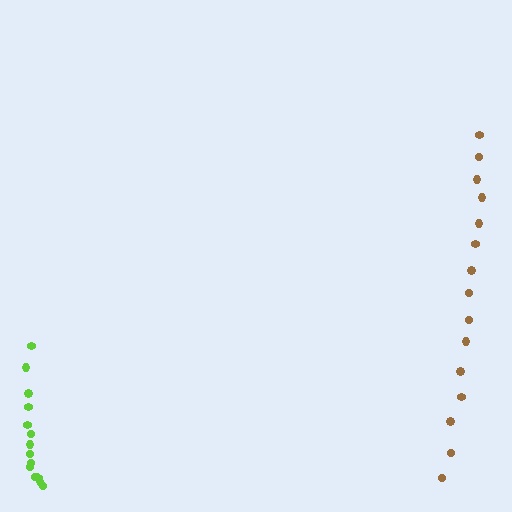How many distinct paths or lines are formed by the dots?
There are 2 distinct paths.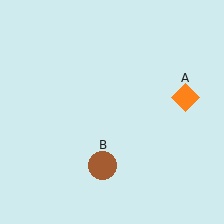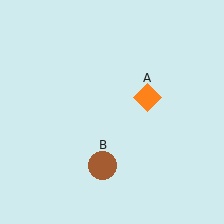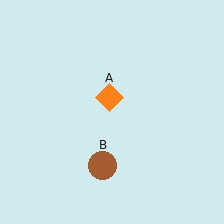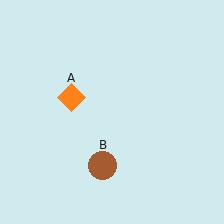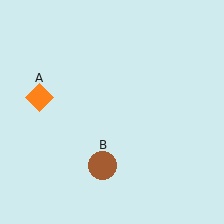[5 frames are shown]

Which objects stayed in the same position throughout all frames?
Brown circle (object B) remained stationary.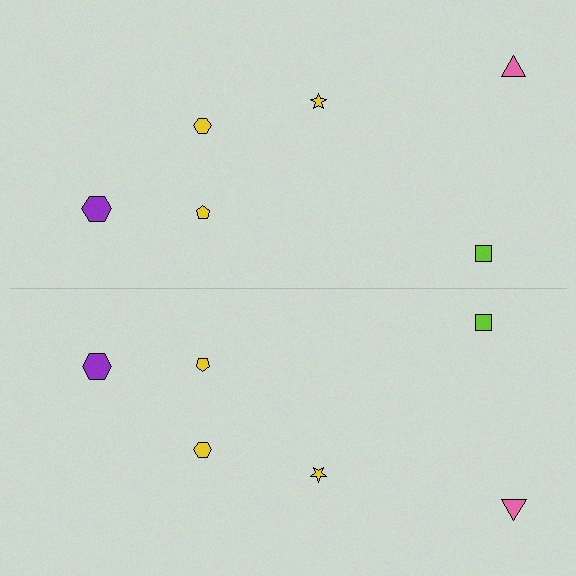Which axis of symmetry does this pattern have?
The pattern has a horizontal axis of symmetry running through the center of the image.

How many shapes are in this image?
There are 12 shapes in this image.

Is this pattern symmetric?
Yes, this pattern has bilateral (reflection) symmetry.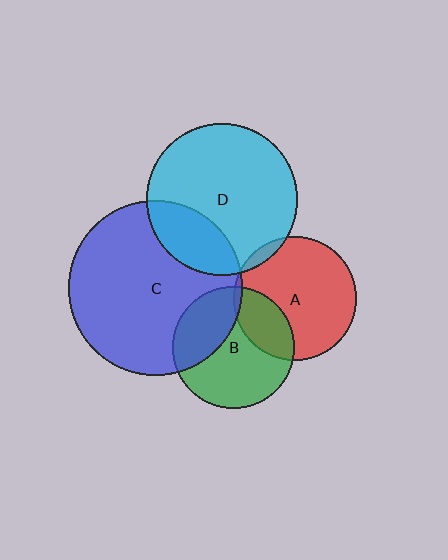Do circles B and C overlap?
Yes.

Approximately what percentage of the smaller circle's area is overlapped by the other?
Approximately 30%.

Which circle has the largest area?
Circle C (blue).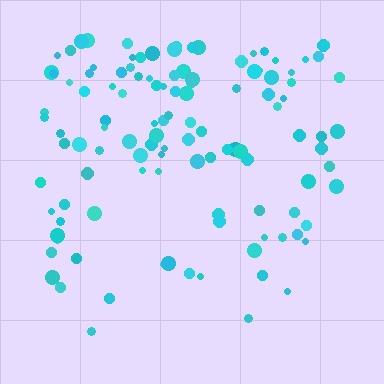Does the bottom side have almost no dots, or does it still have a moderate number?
Still a moderate number, just noticeably fewer than the top.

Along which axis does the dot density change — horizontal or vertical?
Vertical.